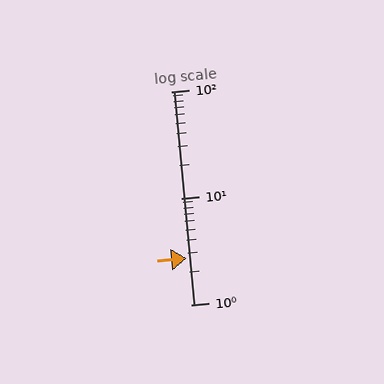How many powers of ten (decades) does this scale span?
The scale spans 2 decades, from 1 to 100.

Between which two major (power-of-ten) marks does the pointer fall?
The pointer is between 1 and 10.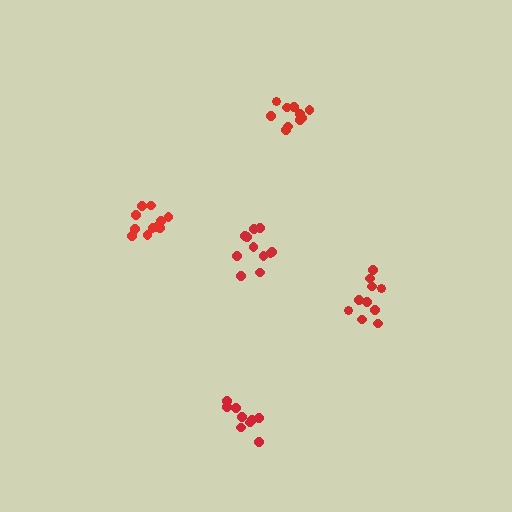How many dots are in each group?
Group 1: 10 dots, Group 2: 11 dots, Group 3: 9 dots, Group 4: 11 dots, Group 5: 10 dots (51 total).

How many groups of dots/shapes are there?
There are 5 groups.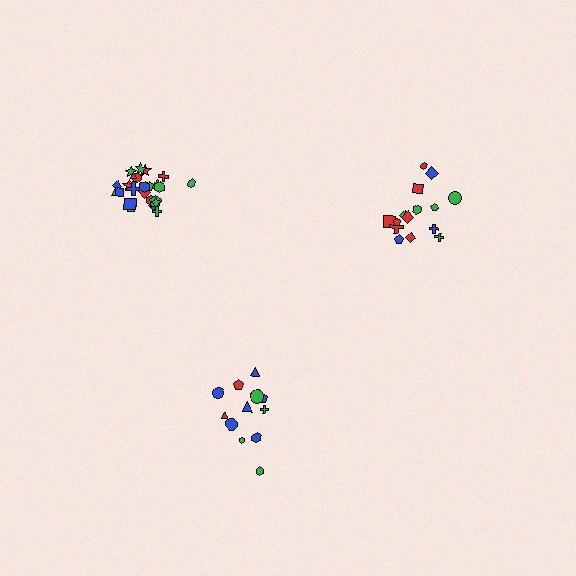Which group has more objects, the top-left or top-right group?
The top-left group.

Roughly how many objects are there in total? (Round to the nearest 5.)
Roughly 50 objects in total.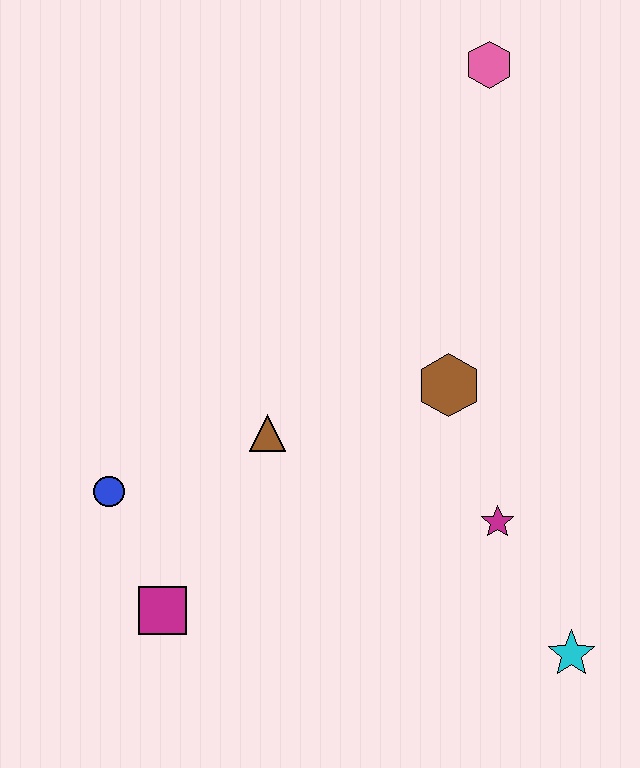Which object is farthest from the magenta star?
The pink hexagon is farthest from the magenta star.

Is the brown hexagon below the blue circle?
No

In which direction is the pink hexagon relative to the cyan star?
The pink hexagon is above the cyan star.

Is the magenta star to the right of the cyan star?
No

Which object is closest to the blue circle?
The magenta square is closest to the blue circle.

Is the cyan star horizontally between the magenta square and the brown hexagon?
No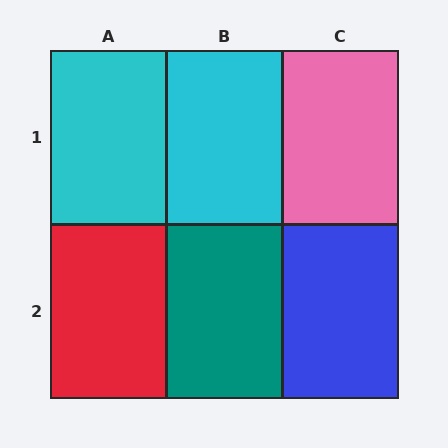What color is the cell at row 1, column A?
Cyan.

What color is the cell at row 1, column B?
Cyan.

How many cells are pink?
1 cell is pink.